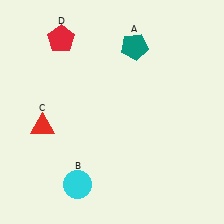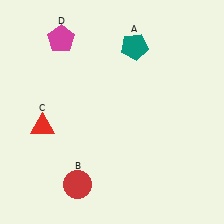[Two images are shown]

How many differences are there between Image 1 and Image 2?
There are 2 differences between the two images.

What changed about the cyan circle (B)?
In Image 1, B is cyan. In Image 2, it changed to red.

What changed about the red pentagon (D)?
In Image 1, D is red. In Image 2, it changed to magenta.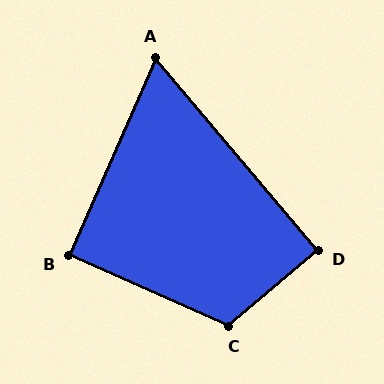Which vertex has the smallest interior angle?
A, at approximately 64 degrees.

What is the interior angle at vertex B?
Approximately 90 degrees (approximately right).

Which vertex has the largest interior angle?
C, at approximately 116 degrees.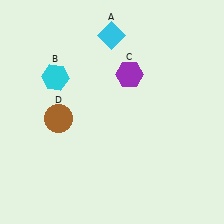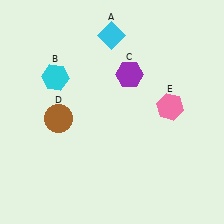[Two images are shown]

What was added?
A pink hexagon (E) was added in Image 2.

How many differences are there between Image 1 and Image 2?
There is 1 difference between the two images.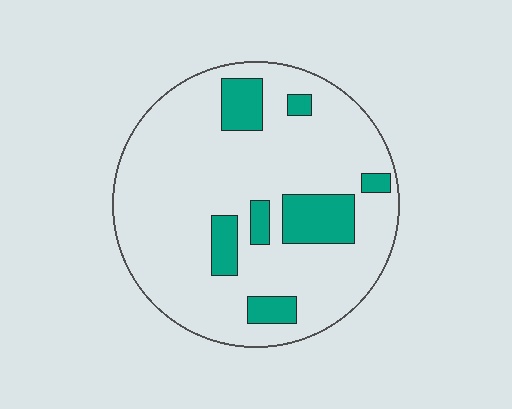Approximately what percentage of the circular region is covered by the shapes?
Approximately 15%.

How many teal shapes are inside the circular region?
7.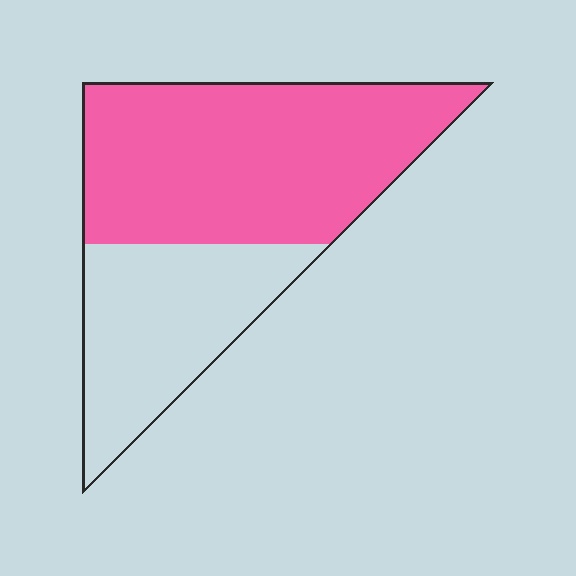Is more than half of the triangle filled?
Yes.